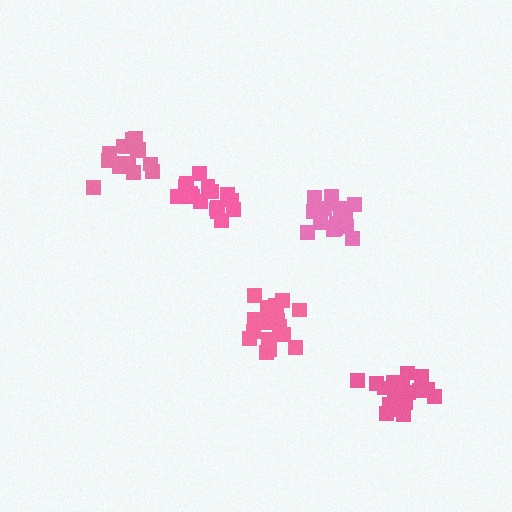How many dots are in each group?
Group 1: 16 dots, Group 2: 17 dots, Group 3: 18 dots, Group 4: 19 dots, Group 5: 15 dots (85 total).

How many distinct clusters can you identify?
There are 5 distinct clusters.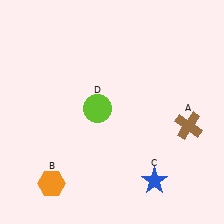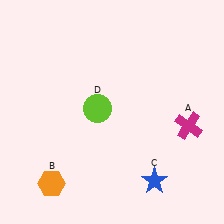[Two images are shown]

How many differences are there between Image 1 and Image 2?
There is 1 difference between the two images.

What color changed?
The cross (A) changed from brown in Image 1 to magenta in Image 2.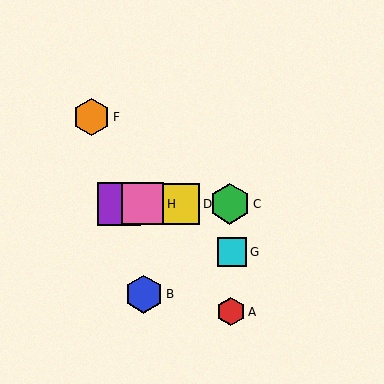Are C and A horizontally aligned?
No, C is at y≈204 and A is at y≈312.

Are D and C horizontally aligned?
Yes, both are at y≈204.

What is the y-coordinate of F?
Object F is at y≈117.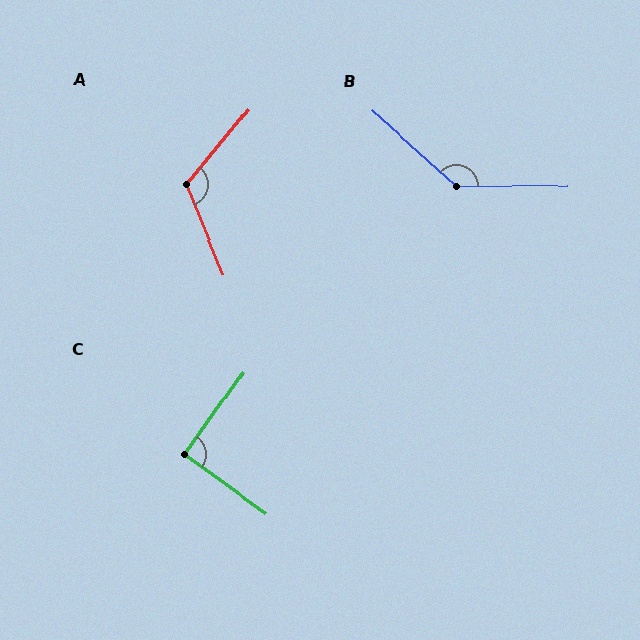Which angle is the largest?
B, at approximately 137 degrees.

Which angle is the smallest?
C, at approximately 91 degrees.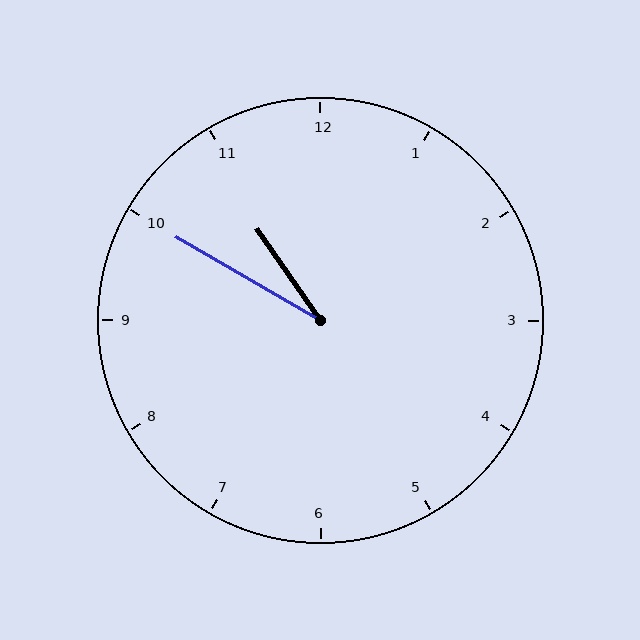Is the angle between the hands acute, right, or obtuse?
It is acute.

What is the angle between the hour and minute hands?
Approximately 25 degrees.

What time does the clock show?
10:50.